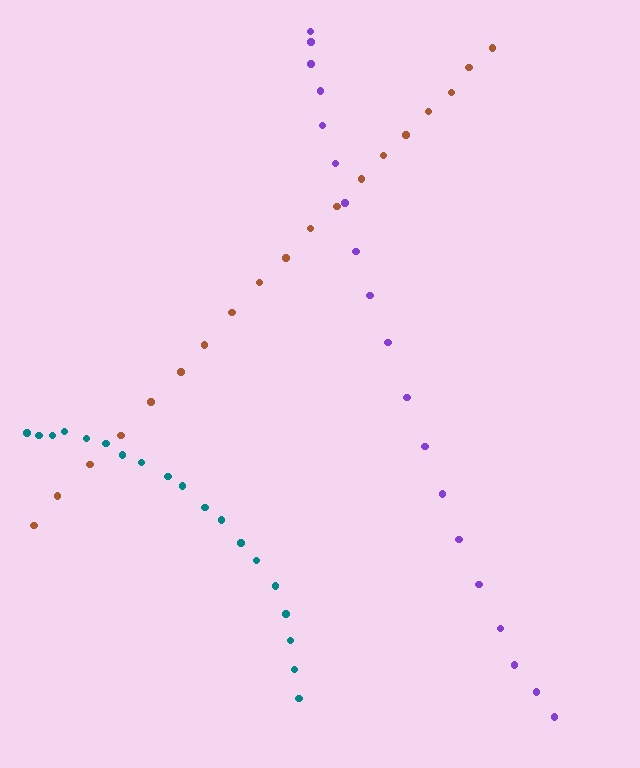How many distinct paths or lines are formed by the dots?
There are 3 distinct paths.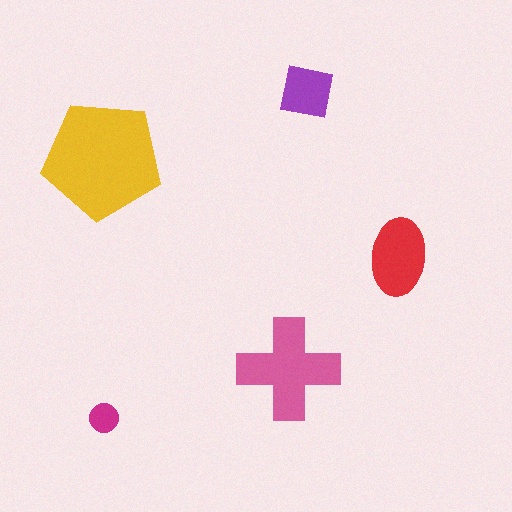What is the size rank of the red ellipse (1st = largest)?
3rd.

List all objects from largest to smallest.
The yellow pentagon, the pink cross, the red ellipse, the purple square, the magenta circle.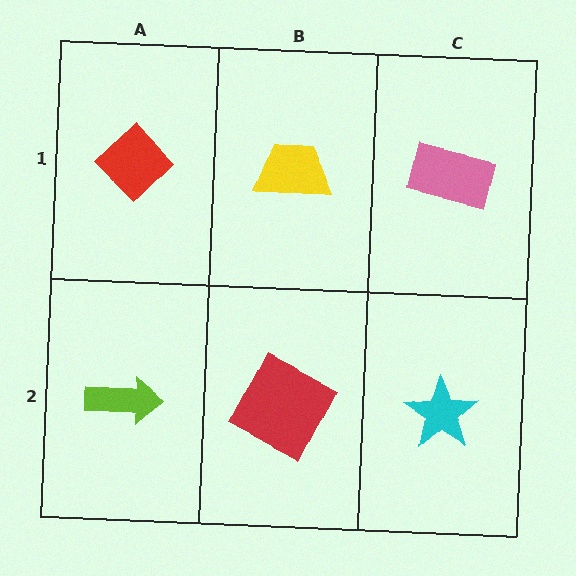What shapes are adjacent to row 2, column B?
A yellow trapezoid (row 1, column B), a lime arrow (row 2, column A), a cyan star (row 2, column C).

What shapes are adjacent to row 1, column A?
A lime arrow (row 2, column A), a yellow trapezoid (row 1, column B).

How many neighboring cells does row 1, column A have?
2.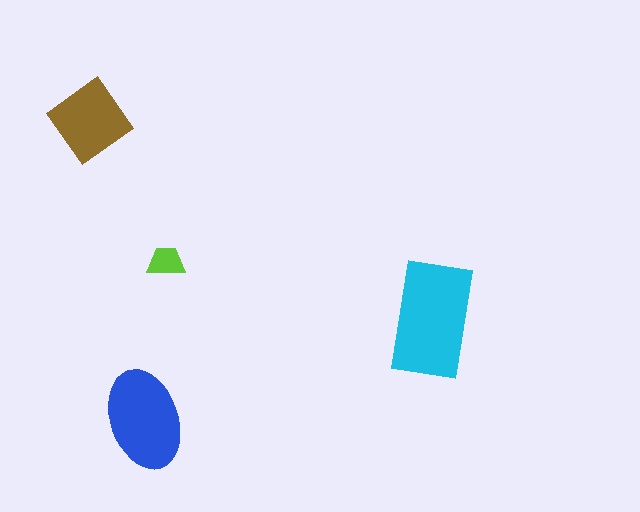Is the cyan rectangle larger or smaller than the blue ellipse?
Larger.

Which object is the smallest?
The lime trapezoid.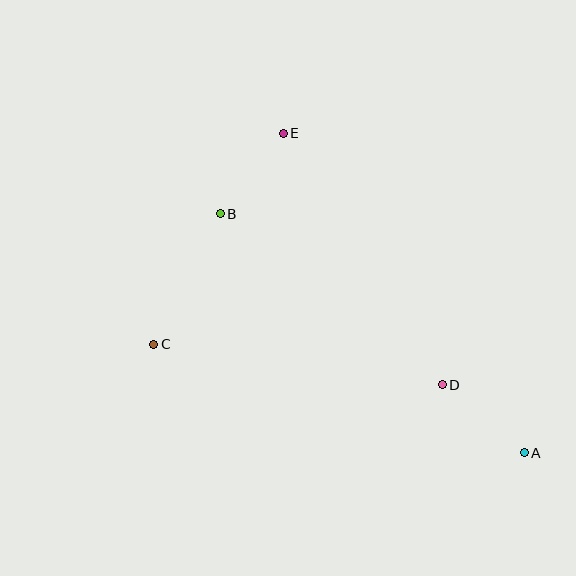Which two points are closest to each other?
Points B and E are closest to each other.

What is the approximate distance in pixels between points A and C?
The distance between A and C is approximately 386 pixels.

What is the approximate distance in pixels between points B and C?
The distance between B and C is approximately 147 pixels.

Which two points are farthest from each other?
Points A and E are farthest from each other.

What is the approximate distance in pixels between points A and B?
The distance between A and B is approximately 387 pixels.